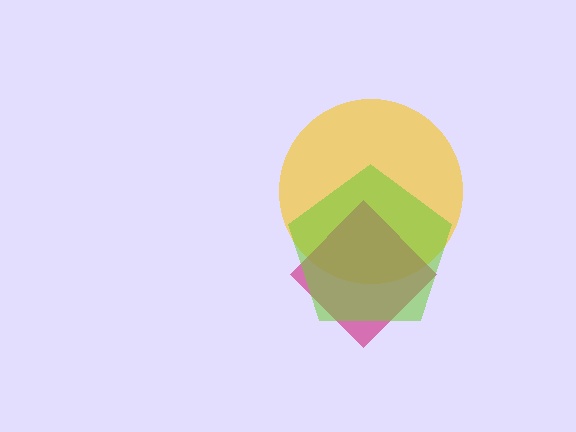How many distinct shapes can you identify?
There are 3 distinct shapes: a yellow circle, a magenta diamond, a lime pentagon.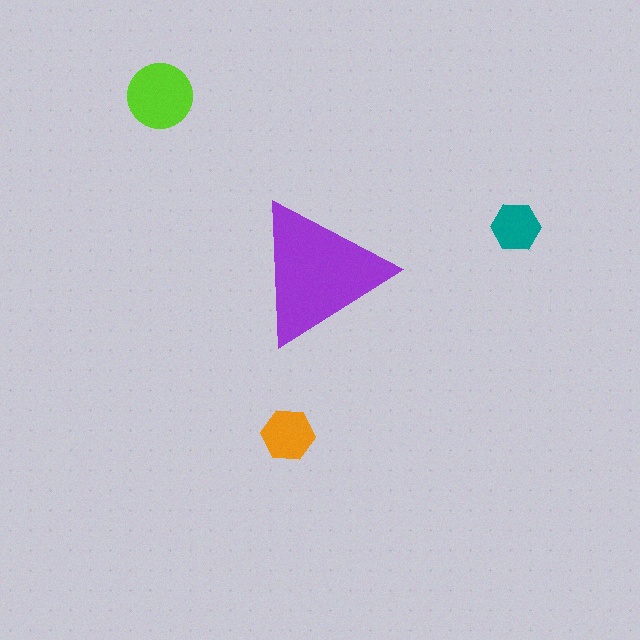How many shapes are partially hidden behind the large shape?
0 shapes are partially hidden.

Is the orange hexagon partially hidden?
No, the orange hexagon is fully visible.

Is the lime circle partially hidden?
No, the lime circle is fully visible.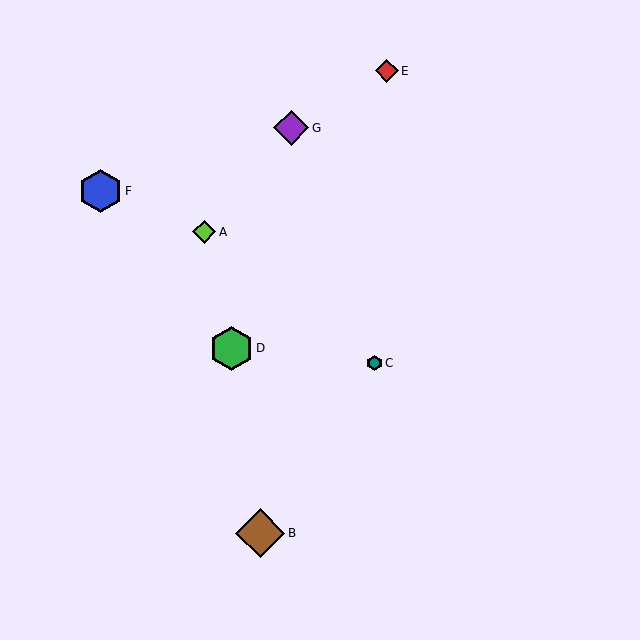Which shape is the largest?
The brown diamond (labeled B) is the largest.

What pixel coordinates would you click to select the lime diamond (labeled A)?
Click at (204, 232) to select the lime diamond A.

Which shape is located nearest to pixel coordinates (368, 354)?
The teal hexagon (labeled C) at (375, 363) is nearest to that location.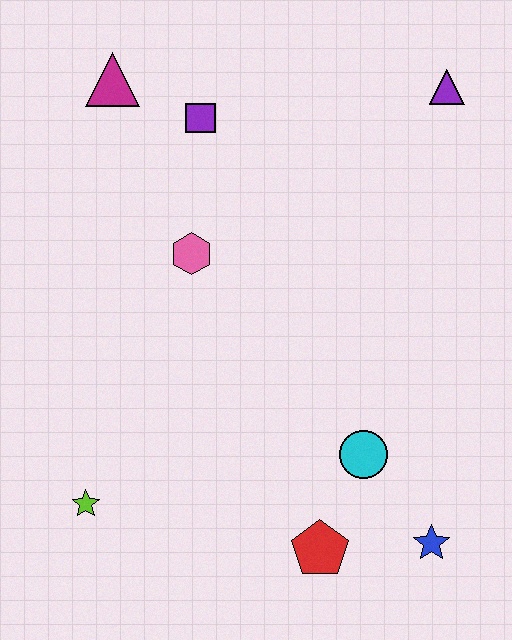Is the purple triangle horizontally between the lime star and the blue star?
No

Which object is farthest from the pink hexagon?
The blue star is farthest from the pink hexagon.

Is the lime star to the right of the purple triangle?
No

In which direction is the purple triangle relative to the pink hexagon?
The purple triangle is to the right of the pink hexagon.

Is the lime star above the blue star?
Yes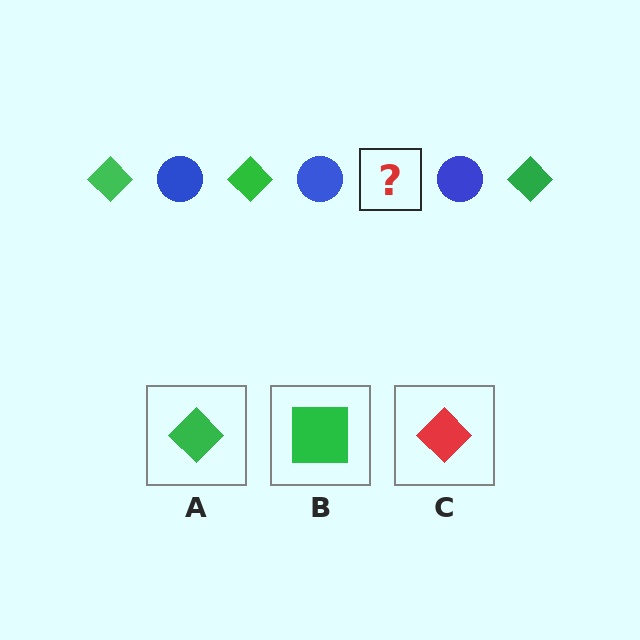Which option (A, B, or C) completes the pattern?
A.